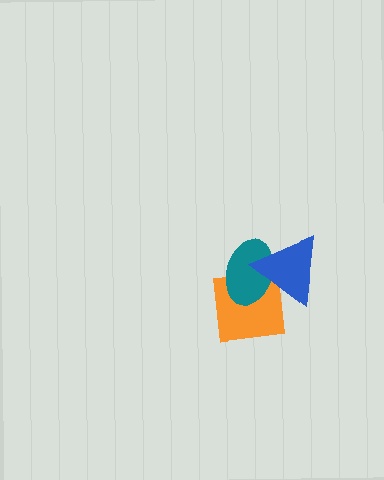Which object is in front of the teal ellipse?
The blue triangle is in front of the teal ellipse.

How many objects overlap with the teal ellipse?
2 objects overlap with the teal ellipse.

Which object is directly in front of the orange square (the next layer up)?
The teal ellipse is directly in front of the orange square.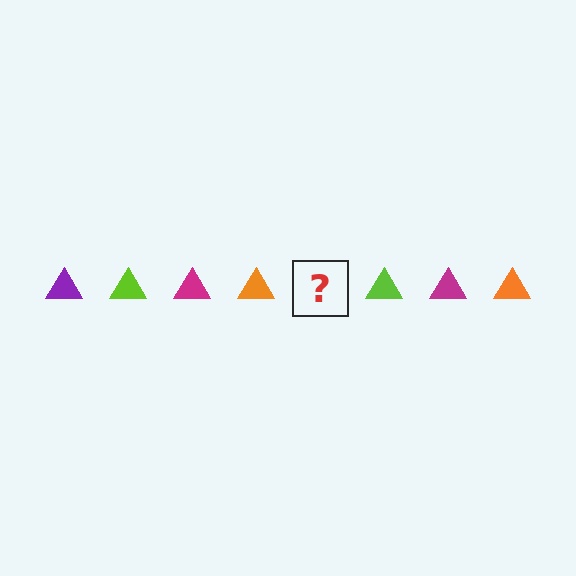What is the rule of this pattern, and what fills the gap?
The rule is that the pattern cycles through purple, lime, magenta, orange triangles. The gap should be filled with a purple triangle.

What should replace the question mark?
The question mark should be replaced with a purple triangle.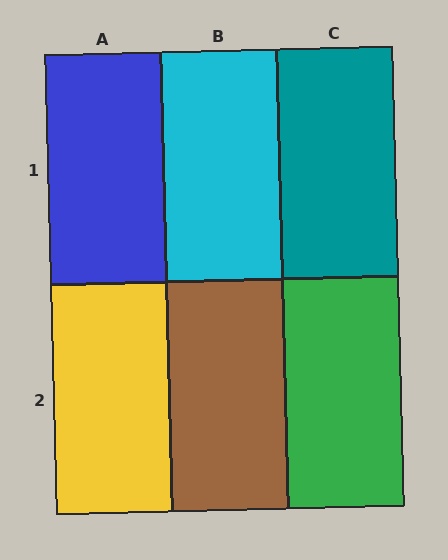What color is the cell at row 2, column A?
Yellow.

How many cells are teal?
1 cell is teal.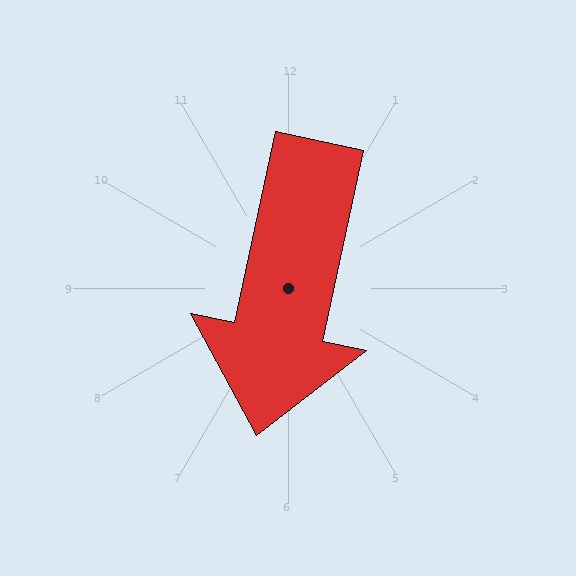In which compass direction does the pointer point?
South.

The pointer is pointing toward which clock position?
Roughly 6 o'clock.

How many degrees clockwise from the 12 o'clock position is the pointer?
Approximately 192 degrees.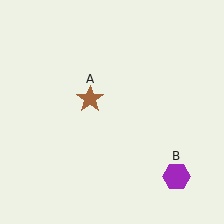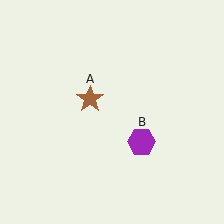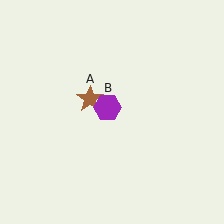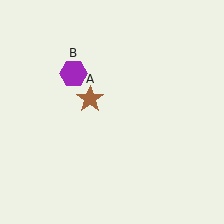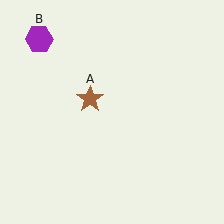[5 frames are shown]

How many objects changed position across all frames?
1 object changed position: purple hexagon (object B).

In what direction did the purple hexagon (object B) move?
The purple hexagon (object B) moved up and to the left.